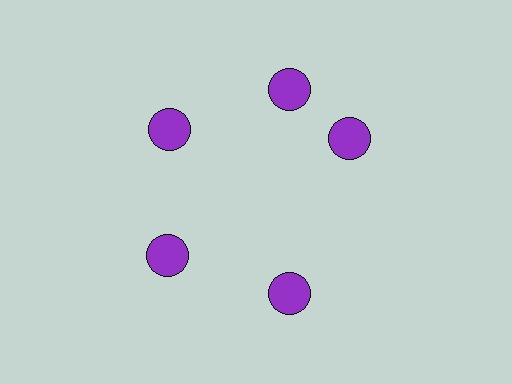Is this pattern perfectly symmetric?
No. The 5 purple circles are arranged in a ring, but one element near the 3 o'clock position is rotated out of alignment along the ring, breaking the 5-fold rotational symmetry.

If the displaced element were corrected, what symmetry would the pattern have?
It would have 5-fold rotational symmetry — the pattern would map onto itself every 72 degrees.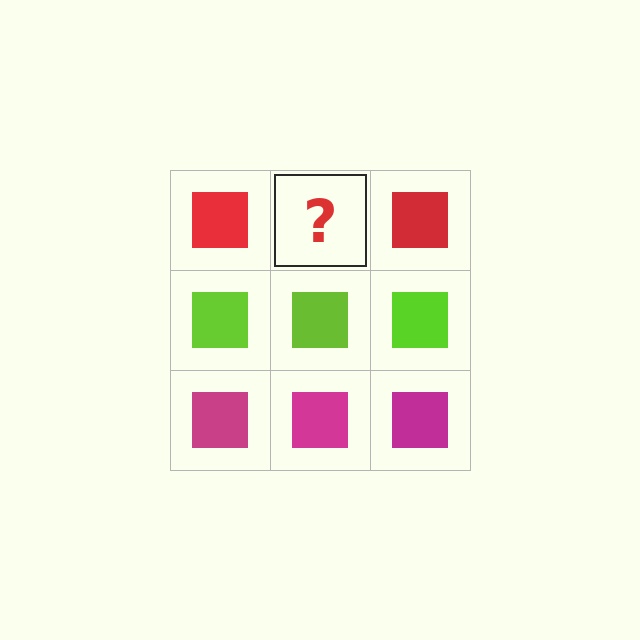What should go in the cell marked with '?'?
The missing cell should contain a red square.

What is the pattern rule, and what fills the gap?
The rule is that each row has a consistent color. The gap should be filled with a red square.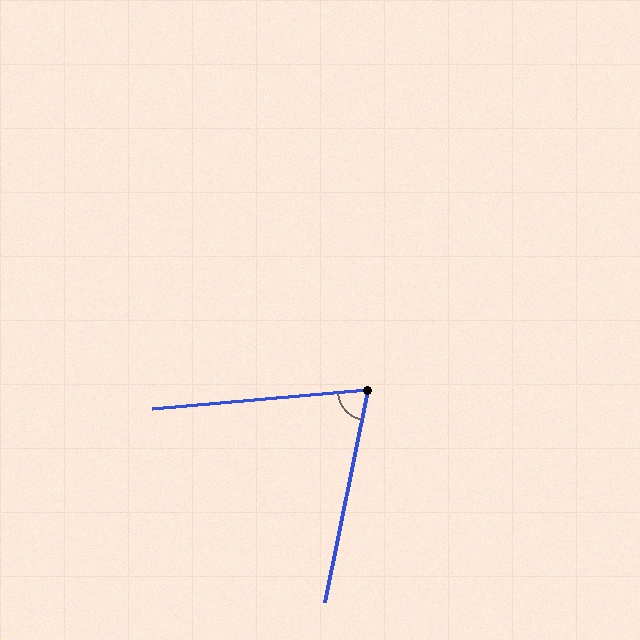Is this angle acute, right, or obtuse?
It is acute.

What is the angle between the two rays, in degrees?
Approximately 74 degrees.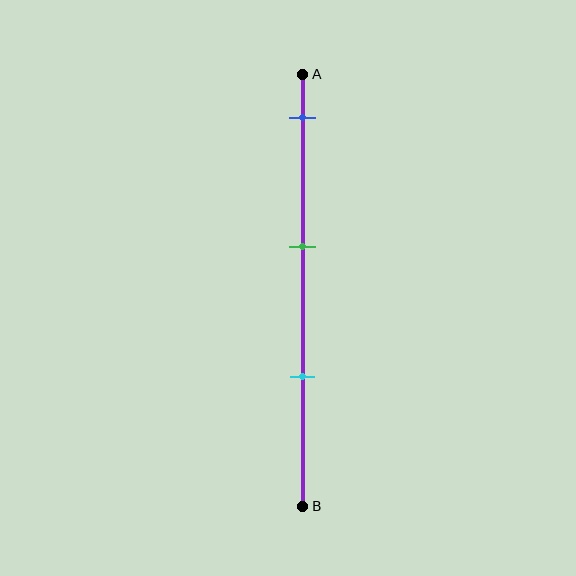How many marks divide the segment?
There are 3 marks dividing the segment.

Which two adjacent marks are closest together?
The green and cyan marks are the closest adjacent pair.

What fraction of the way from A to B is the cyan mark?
The cyan mark is approximately 70% (0.7) of the way from A to B.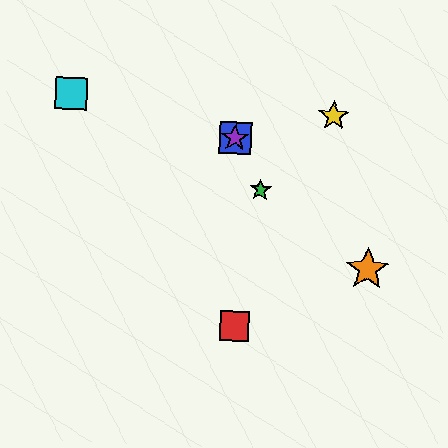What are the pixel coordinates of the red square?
The red square is at (234, 326).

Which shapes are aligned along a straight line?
The blue square, the green star, the purple star are aligned along a straight line.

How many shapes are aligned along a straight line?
3 shapes (the blue square, the green star, the purple star) are aligned along a straight line.